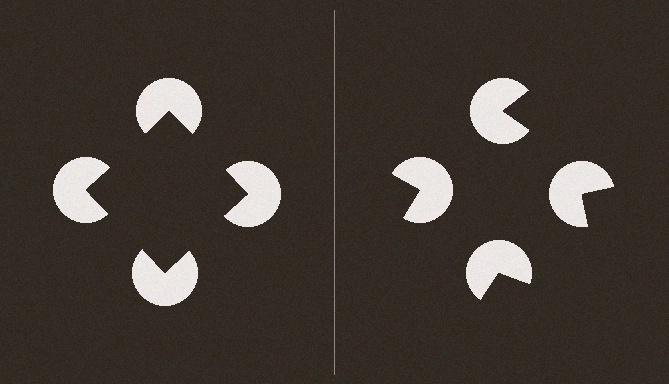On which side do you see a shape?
An illusory square appears on the left side. On the right side the wedge cuts are rotated, so no coherent shape forms.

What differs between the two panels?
The pac-man discs are positioned identically on both sides; only the wedge orientations differ. On the left they align to a square; on the right they are misaligned.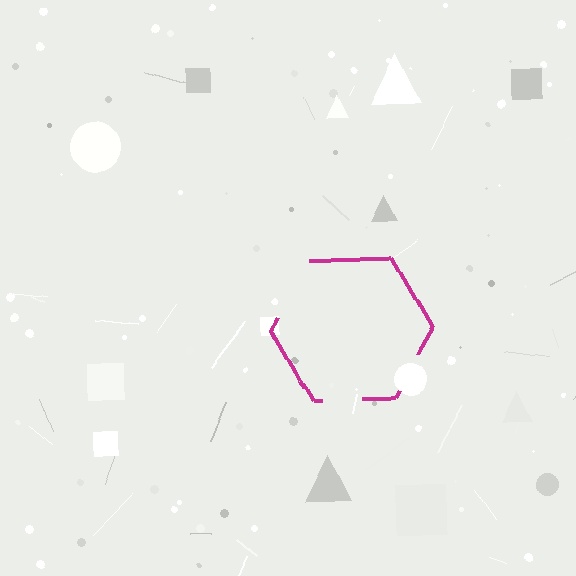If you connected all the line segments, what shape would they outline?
They would outline a hexagon.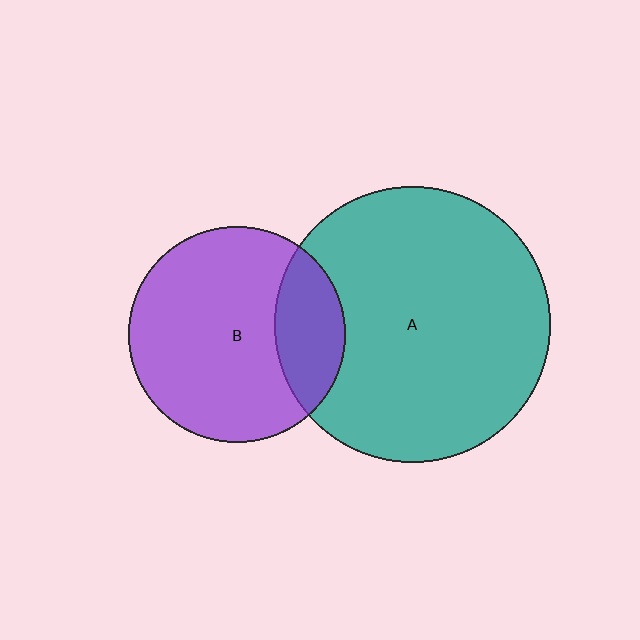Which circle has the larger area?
Circle A (teal).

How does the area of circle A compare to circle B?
Approximately 1.6 times.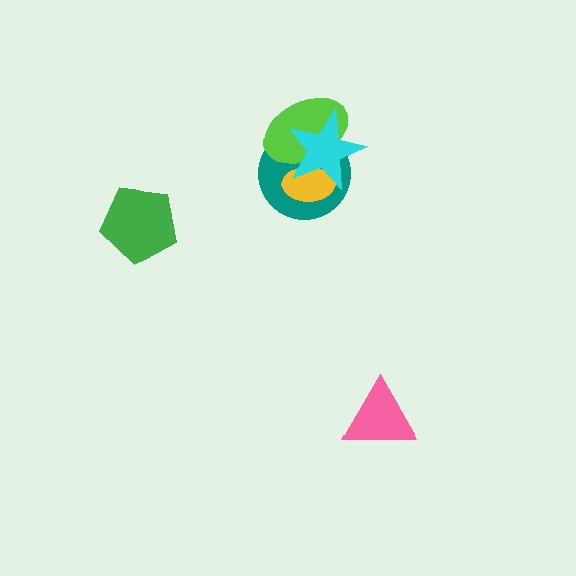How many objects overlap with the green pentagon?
0 objects overlap with the green pentagon.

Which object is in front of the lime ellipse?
The cyan star is in front of the lime ellipse.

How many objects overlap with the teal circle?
3 objects overlap with the teal circle.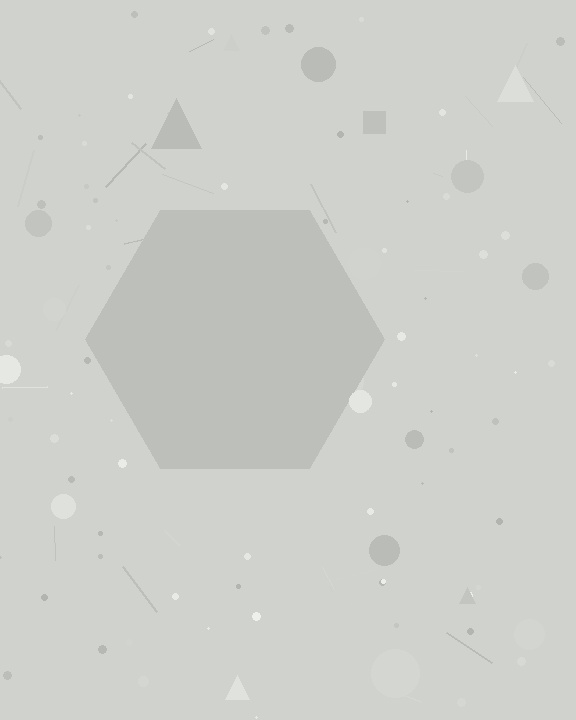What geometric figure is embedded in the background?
A hexagon is embedded in the background.